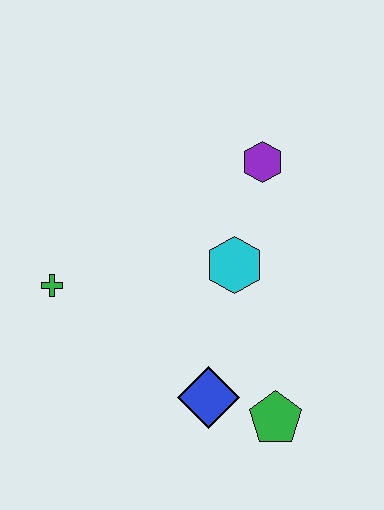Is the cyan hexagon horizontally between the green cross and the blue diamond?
No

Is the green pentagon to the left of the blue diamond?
No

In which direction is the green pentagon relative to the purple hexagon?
The green pentagon is below the purple hexagon.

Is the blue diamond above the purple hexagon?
No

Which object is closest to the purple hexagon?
The cyan hexagon is closest to the purple hexagon.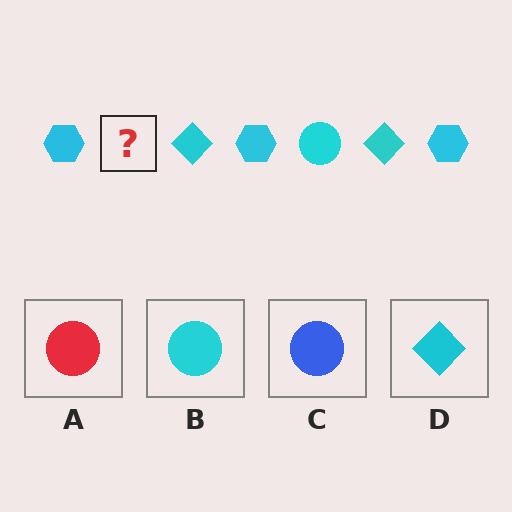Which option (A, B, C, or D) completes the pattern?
B.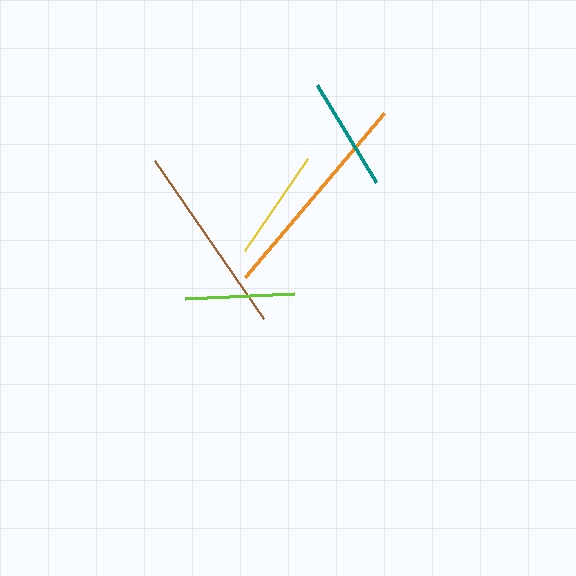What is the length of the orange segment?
The orange segment is approximately 214 pixels long.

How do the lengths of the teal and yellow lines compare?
The teal and yellow lines are approximately the same length.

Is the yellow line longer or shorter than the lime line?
The yellow line is longer than the lime line.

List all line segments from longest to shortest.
From longest to shortest: orange, brown, teal, yellow, lime.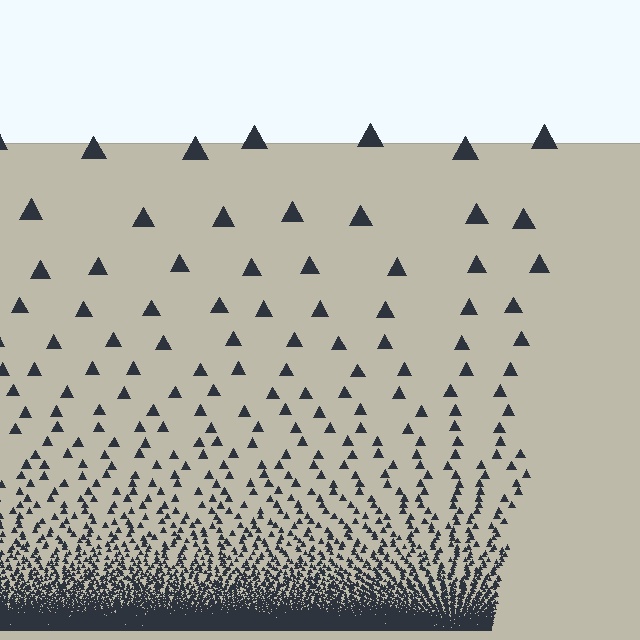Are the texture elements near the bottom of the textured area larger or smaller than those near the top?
Smaller. The gradient is inverted — elements near the bottom are smaller and denser.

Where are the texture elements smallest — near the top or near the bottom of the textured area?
Near the bottom.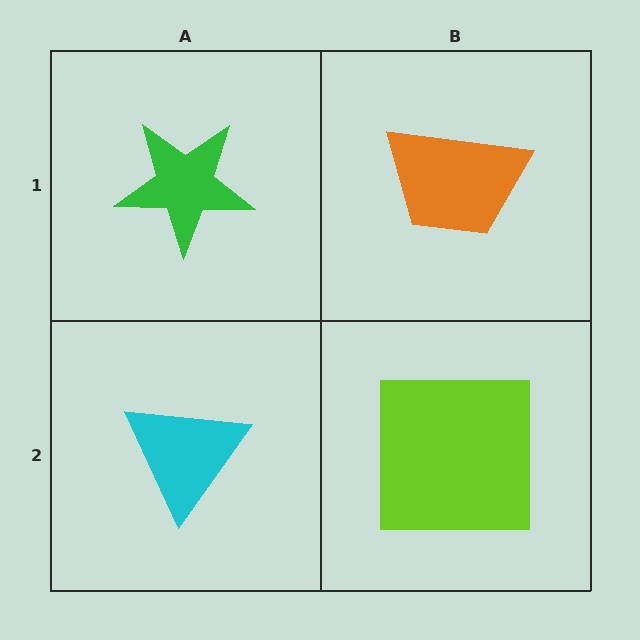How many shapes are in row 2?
2 shapes.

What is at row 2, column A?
A cyan triangle.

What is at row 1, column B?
An orange trapezoid.